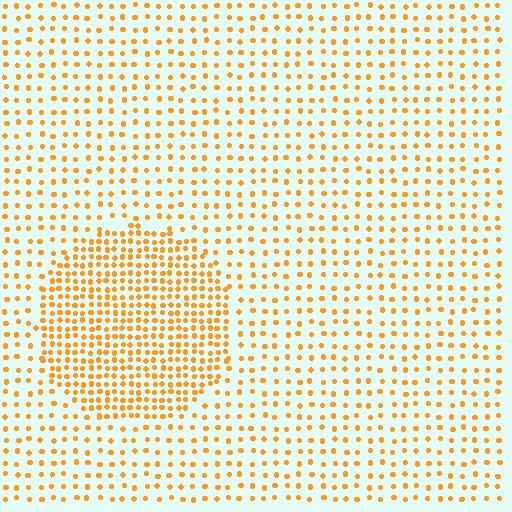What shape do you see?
I see a circle.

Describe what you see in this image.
The image contains small orange elements arranged at two different densities. A circle-shaped region is visible where the elements are more densely packed than the surrounding area.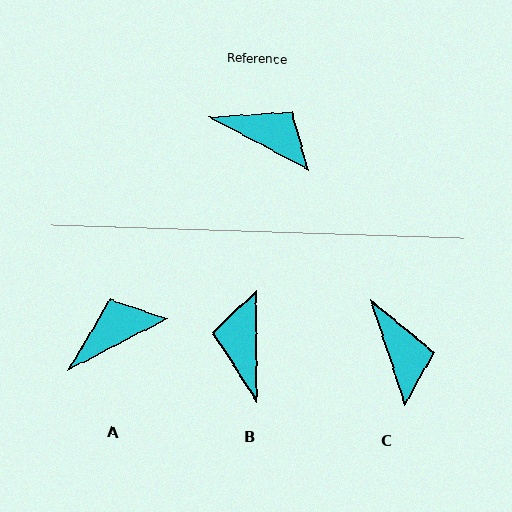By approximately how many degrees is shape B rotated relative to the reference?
Approximately 119 degrees counter-clockwise.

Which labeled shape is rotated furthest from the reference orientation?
B, about 119 degrees away.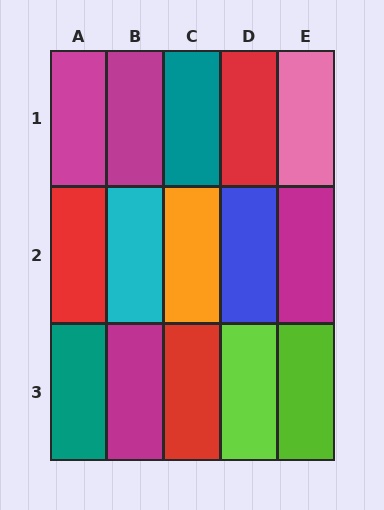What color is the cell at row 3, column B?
Magenta.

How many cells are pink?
1 cell is pink.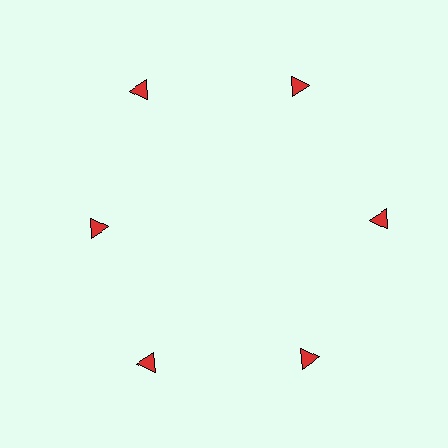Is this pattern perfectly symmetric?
No. The 6 red triangles are arranged in a ring, but one element near the 9 o'clock position is pulled inward toward the center, breaking the 6-fold rotational symmetry.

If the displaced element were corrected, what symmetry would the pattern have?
It would have 6-fold rotational symmetry — the pattern would map onto itself every 60 degrees.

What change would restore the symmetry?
The symmetry would be restored by moving it outward, back onto the ring so that all 6 triangles sit at equal angles and equal distance from the center.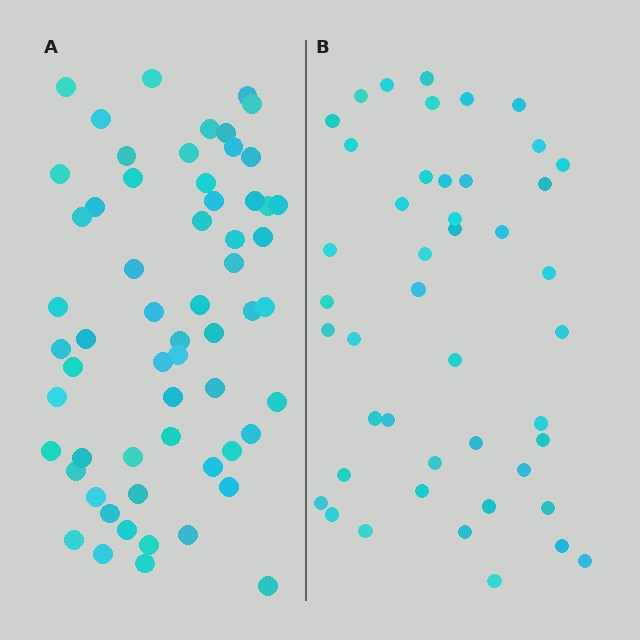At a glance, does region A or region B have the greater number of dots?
Region A (the left region) has more dots.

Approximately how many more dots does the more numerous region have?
Region A has approximately 15 more dots than region B.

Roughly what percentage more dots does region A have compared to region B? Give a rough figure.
About 35% more.